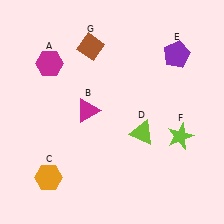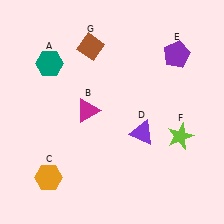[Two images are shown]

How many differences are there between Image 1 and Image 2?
There are 2 differences between the two images.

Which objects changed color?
A changed from magenta to teal. D changed from lime to purple.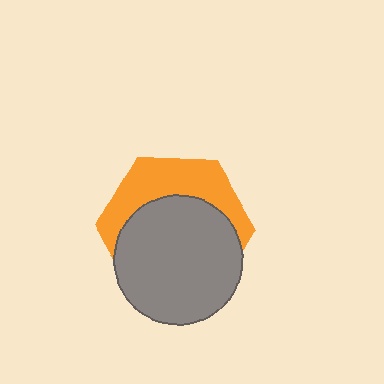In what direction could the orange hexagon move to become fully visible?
The orange hexagon could move up. That would shift it out from behind the gray circle entirely.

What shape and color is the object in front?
The object in front is a gray circle.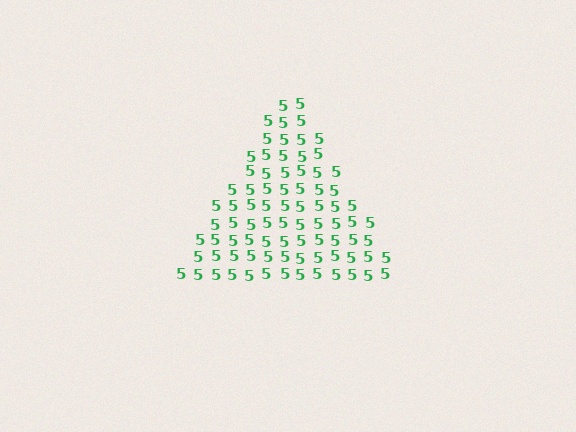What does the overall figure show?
The overall figure shows a triangle.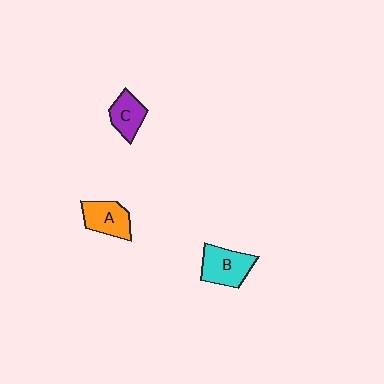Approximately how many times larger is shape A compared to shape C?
Approximately 1.2 times.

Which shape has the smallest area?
Shape C (purple).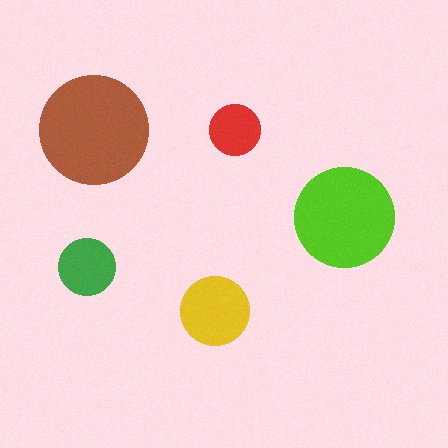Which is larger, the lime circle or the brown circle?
The brown one.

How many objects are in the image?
There are 5 objects in the image.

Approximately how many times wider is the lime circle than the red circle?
About 2 times wider.